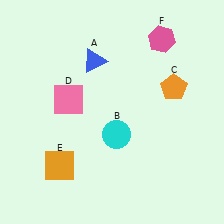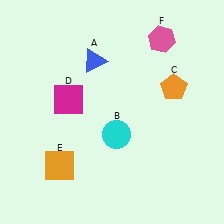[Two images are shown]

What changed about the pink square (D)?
In Image 1, D is pink. In Image 2, it changed to magenta.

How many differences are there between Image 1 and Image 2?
There is 1 difference between the two images.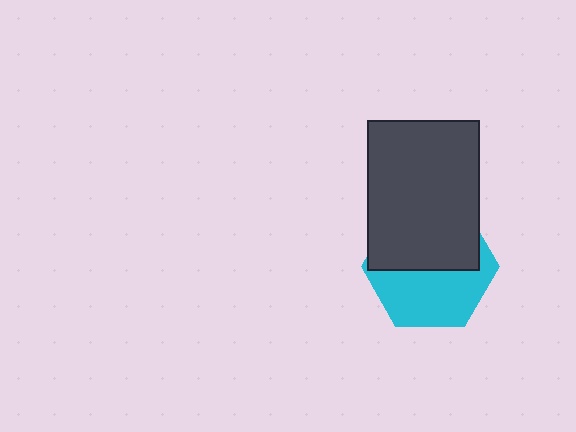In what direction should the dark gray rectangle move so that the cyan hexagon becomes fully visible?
The dark gray rectangle should move up. That is the shortest direction to clear the overlap and leave the cyan hexagon fully visible.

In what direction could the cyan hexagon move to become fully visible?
The cyan hexagon could move down. That would shift it out from behind the dark gray rectangle entirely.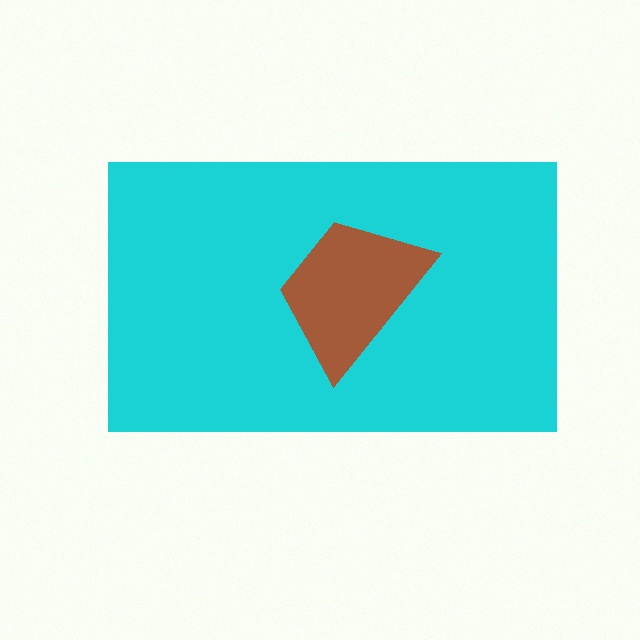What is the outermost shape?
The cyan rectangle.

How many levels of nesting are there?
2.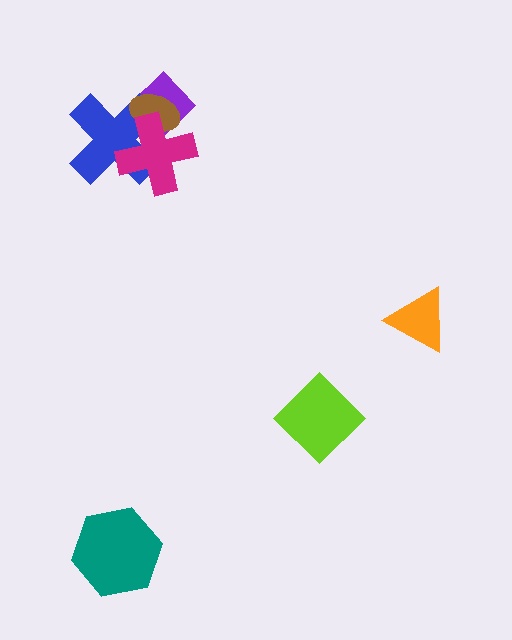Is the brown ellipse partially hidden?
Yes, it is partially covered by another shape.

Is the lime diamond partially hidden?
No, no other shape covers it.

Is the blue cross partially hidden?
Yes, it is partially covered by another shape.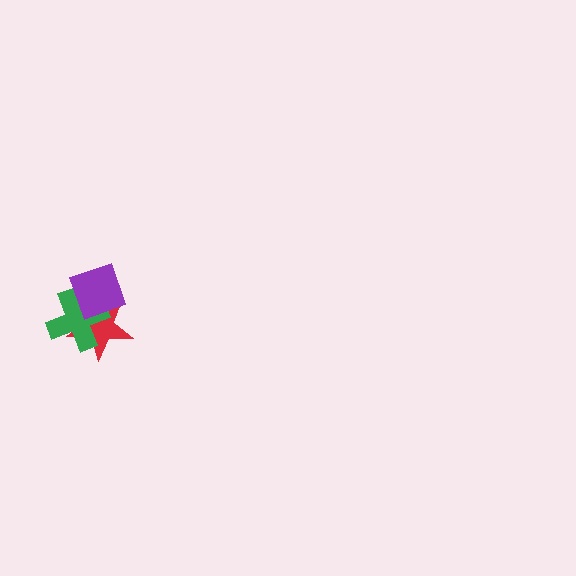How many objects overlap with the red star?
2 objects overlap with the red star.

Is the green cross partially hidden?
Yes, it is partially covered by another shape.